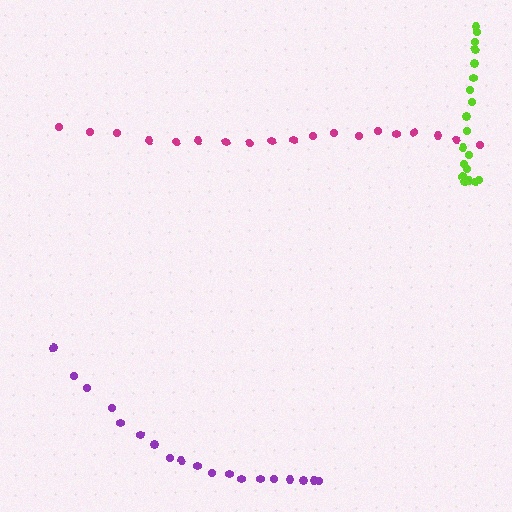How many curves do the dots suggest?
There are 3 distinct paths.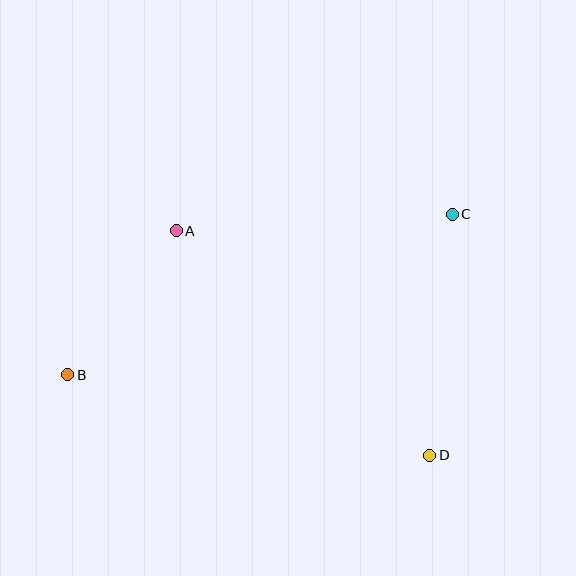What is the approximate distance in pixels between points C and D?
The distance between C and D is approximately 242 pixels.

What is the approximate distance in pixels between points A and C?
The distance between A and C is approximately 277 pixels.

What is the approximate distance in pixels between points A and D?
The distance between A and D is approximately 339 pixels.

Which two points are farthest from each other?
Points B and C are farthest from each other.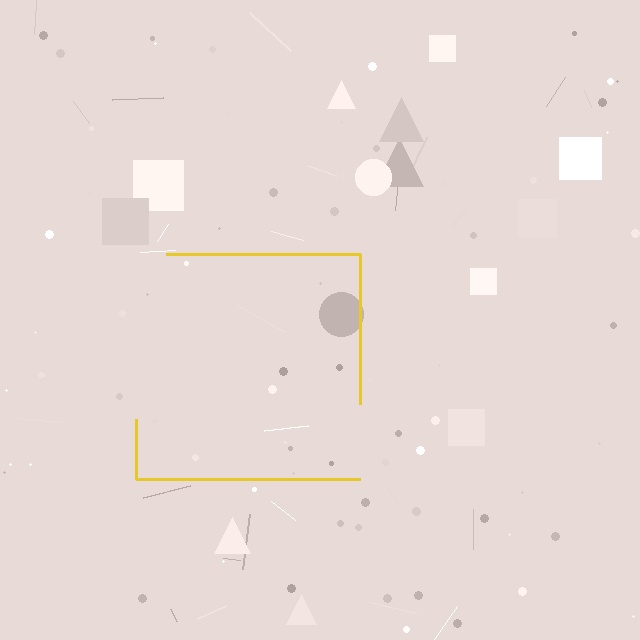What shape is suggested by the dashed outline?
The dashed outline suggests a square.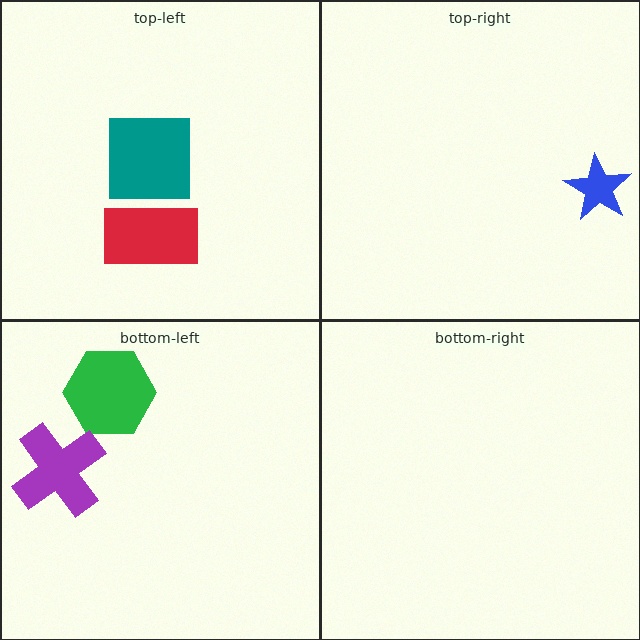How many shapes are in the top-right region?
1.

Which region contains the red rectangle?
The top-left region.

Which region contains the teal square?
The top-left region.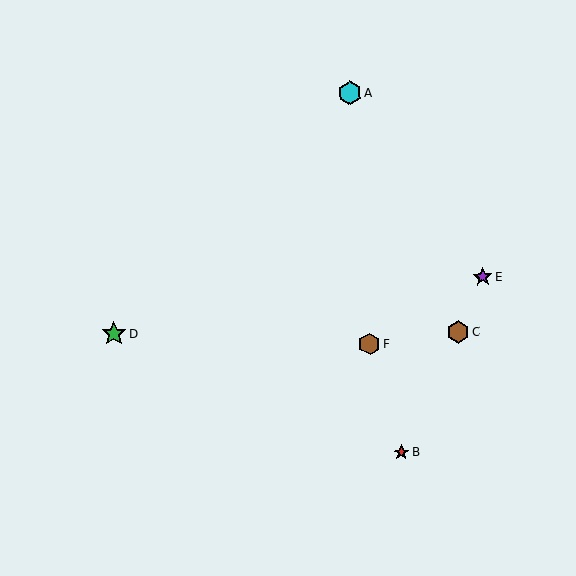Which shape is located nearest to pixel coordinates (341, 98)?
The cyan hexagon (labeled A) at (350, 93) is nearest to that location.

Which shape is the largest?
The green star (labeled D) is the largest.